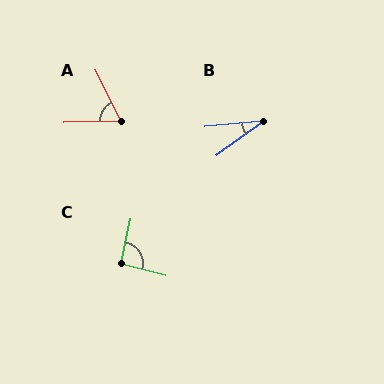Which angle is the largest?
C, at approximately 92 degrees.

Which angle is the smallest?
B, at approximately 31 degrees.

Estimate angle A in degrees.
Approximately 65 degrees.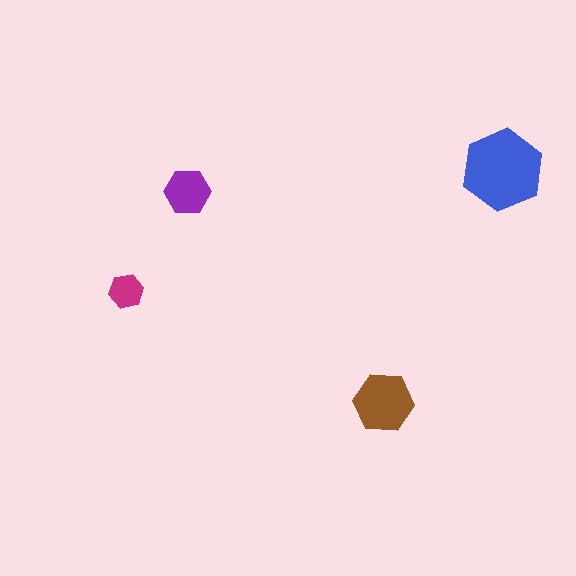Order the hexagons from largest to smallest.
the blue one, the brown one, the purple one, the magenta one.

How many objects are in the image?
There are 4 objects in the image.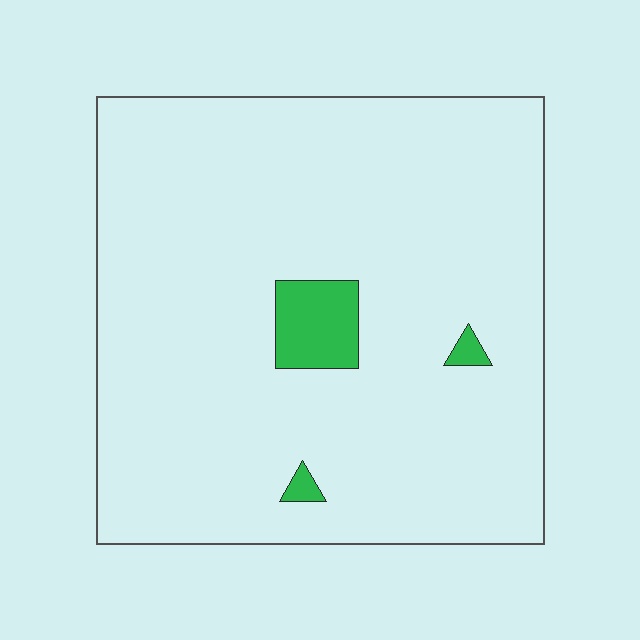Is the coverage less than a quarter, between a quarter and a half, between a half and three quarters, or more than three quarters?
Less than a quarter.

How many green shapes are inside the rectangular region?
3.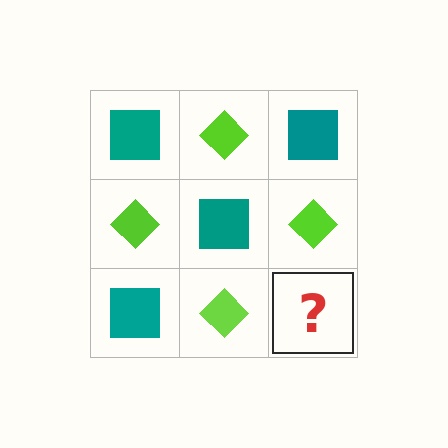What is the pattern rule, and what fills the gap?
The rule is that it alternates teal square and lime diamond in a checkerboard pattern. The gap should be filled with a teal square.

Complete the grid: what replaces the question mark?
The question mark should be replaced with a teal square.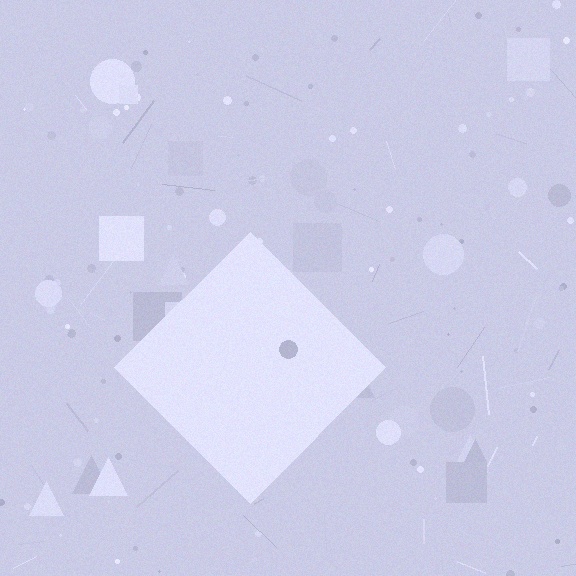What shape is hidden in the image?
A diamond is hidden in the image.